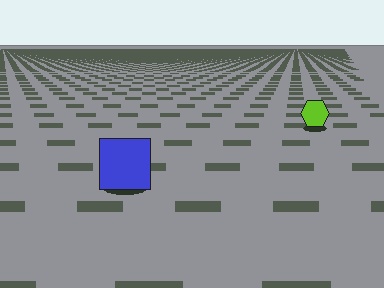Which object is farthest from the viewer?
The lime hexagon is farthest from the viewer. It appears smaller and the ground texture around it is denser.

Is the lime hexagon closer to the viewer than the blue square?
No. The blue square is closer — you can tell from the texture gradient: the ground texture is coarser near it.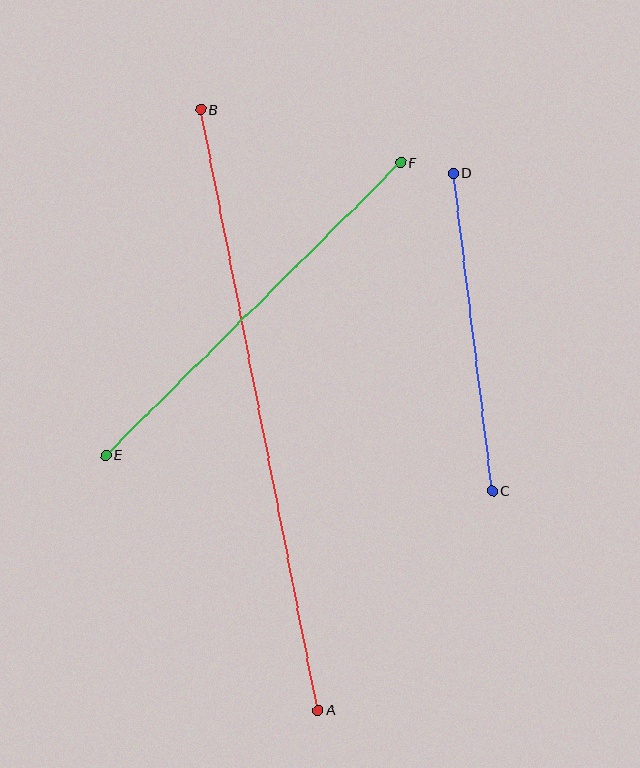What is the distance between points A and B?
The distance is approximately 612 pixels.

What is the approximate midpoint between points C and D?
The midpoint is at approximately (473, 332) pixels.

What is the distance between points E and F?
The distance is approximately 416 pixels.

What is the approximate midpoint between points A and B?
The midpoint is at approximately (260, 410) pixels.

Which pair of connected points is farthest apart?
Points A and B are farthest apart.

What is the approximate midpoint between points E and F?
The midpoint is at approximately (253, 309) pixels.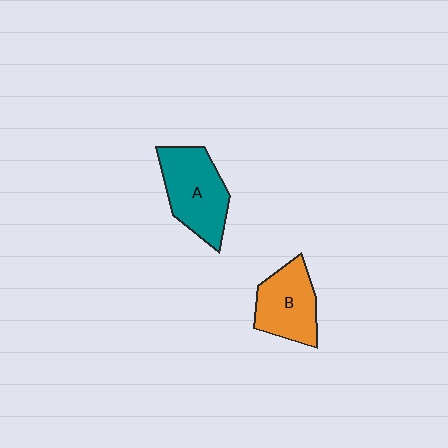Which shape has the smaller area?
Shape B (orange).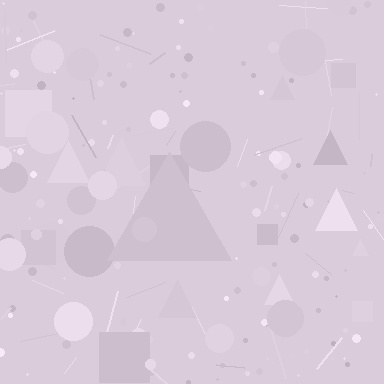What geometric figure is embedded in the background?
A triangle is embedded in the background.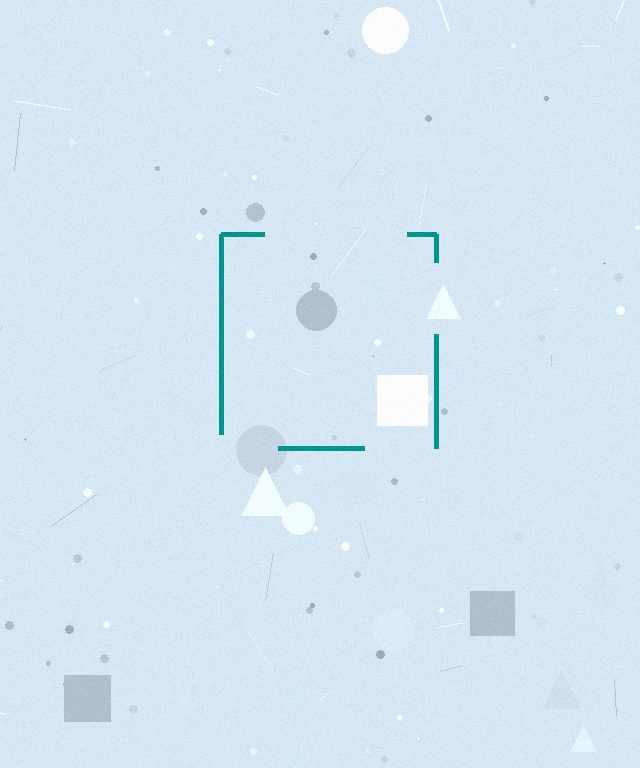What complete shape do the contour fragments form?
The contour fragments form a square.